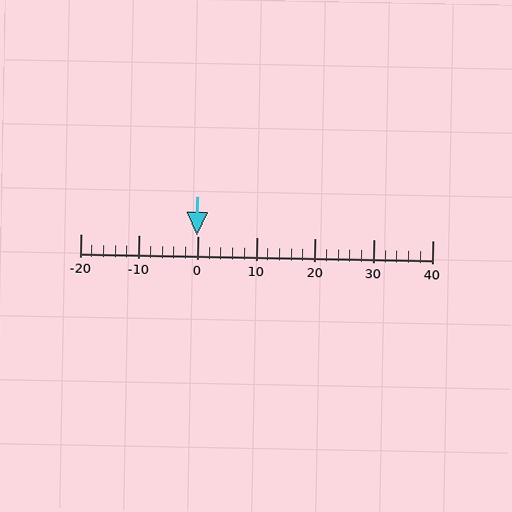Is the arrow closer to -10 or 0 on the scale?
The arrow is closer to 0.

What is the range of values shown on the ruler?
The ruler shows values from -20 to 40.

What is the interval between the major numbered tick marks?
The major tick marks are spaced 10 units apart.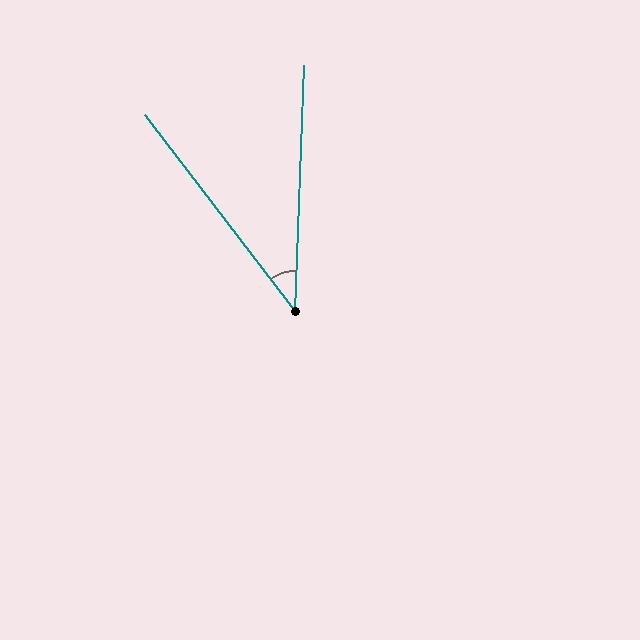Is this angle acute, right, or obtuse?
It is acute.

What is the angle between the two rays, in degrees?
Approximately 40 degrees.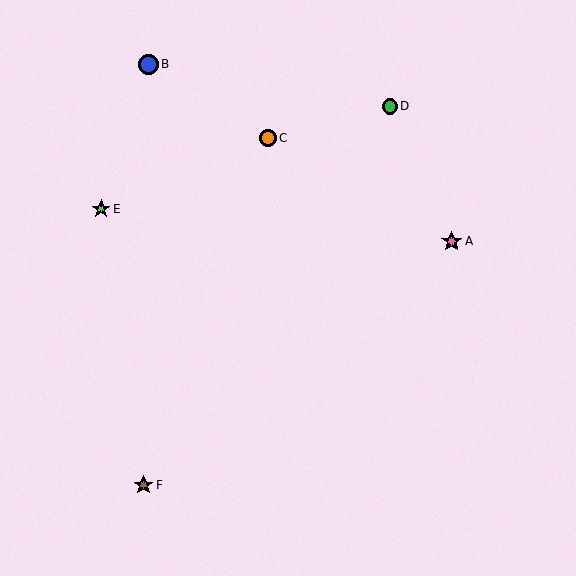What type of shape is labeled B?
Shape B is a blue circle.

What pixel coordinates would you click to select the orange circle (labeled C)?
Click at (268, 138) to select the orange circle C.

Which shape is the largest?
The pink star (labeled A) is the largest.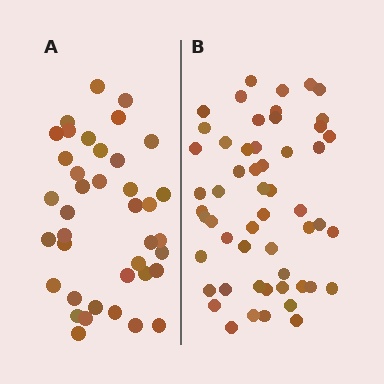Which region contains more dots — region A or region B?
Region B (the right region) has more dots.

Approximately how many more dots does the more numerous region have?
Region B has approximately 15 more dots than region A.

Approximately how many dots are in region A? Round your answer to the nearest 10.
About 40 dots. (The exact count is 39, which rounds to 40.)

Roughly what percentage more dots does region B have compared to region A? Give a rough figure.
About 40% more.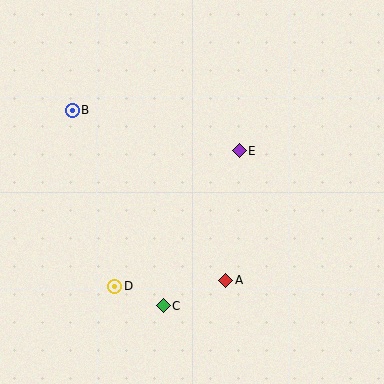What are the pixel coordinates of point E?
Point E is at (239, 151).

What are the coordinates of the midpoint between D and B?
The midpoint between D and B is at (93, 198).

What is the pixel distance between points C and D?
The distance between C and D is 52 pixels.